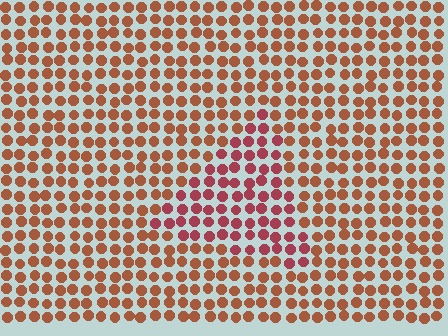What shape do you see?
I see a triangle.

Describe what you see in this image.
The image is filled with small brown elements in a uniform arrangement. A triangle-shaped region is visible where the elements are tinted to a slightly different hue, forming a subtle color boundary.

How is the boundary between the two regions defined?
The boundary is defined purely by a slight shift in hue (about 29 degrees). Spacing, size, and orientation are identical on both sides.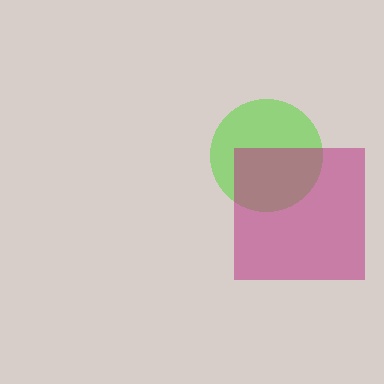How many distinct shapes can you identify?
There are 2 distinct shapes: a lime circle, a magenta square.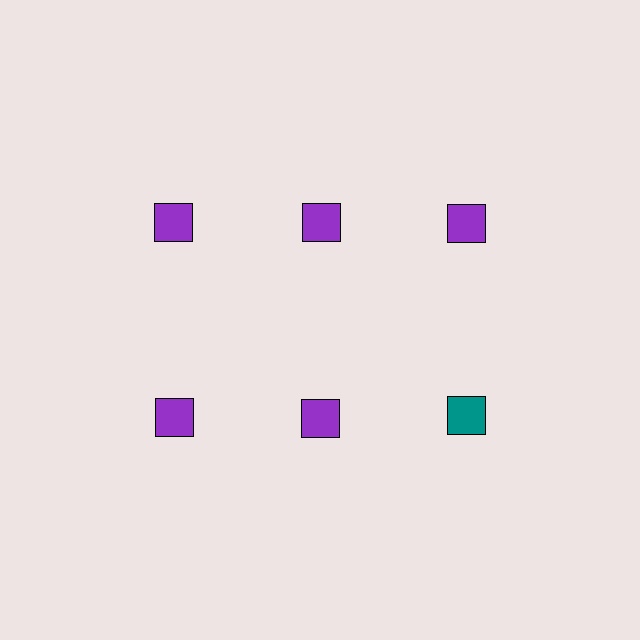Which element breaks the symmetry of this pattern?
The teal square in the second row, center column breaks the symmetry. All other shapes are purple squares.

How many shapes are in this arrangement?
There are 6 shapes arranged in a grid pattern.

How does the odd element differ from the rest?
It has a different color: teal instead of purple.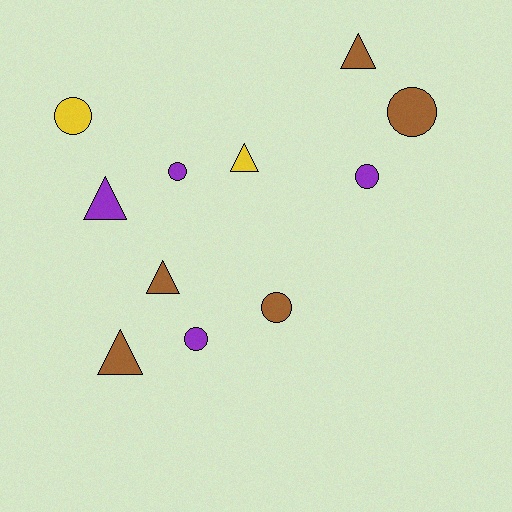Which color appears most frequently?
Brown, with 5 objects.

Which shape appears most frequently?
Circle, with 6 objects.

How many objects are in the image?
There are 11 objects.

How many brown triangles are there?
There are 3 brown triangles.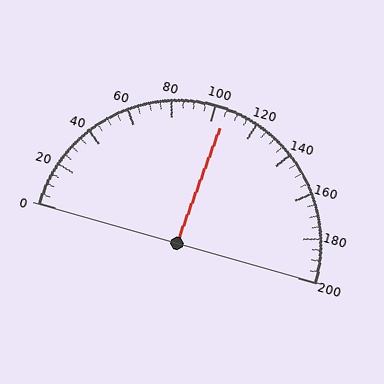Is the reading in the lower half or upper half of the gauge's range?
The reading is in the upper half of the range (0 to 200).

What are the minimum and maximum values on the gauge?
The gauge ranges from 0 to 200.